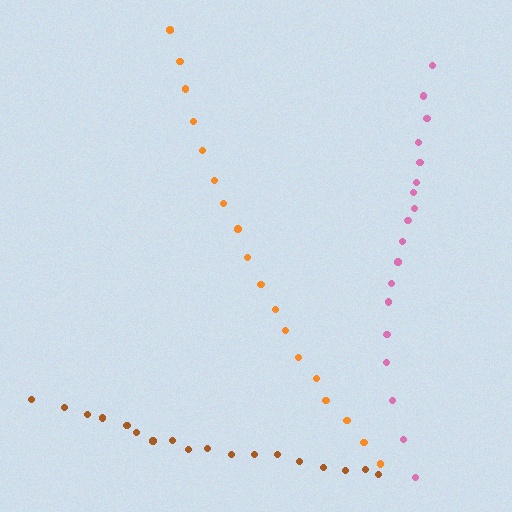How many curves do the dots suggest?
There are 3 distinct paths.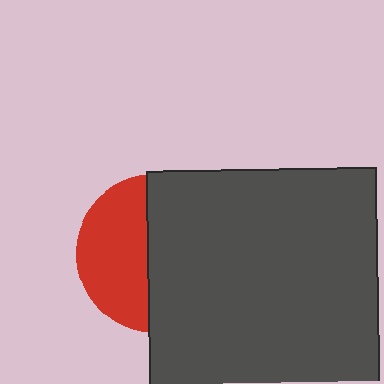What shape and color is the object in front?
The object in front is a dark gray square.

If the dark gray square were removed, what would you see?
You would see the complete red circle.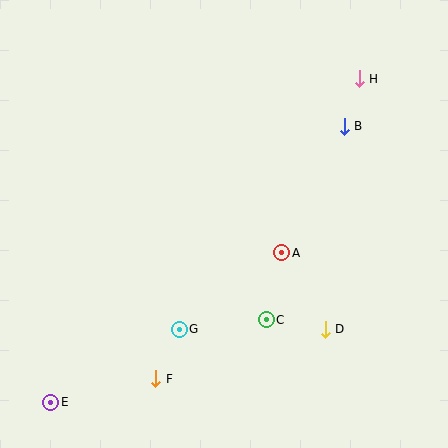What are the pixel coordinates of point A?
Point A is at (282, 253).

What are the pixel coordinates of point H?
Point H is at (359, 79).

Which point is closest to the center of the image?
Point A at (282, 253) is closest to the center.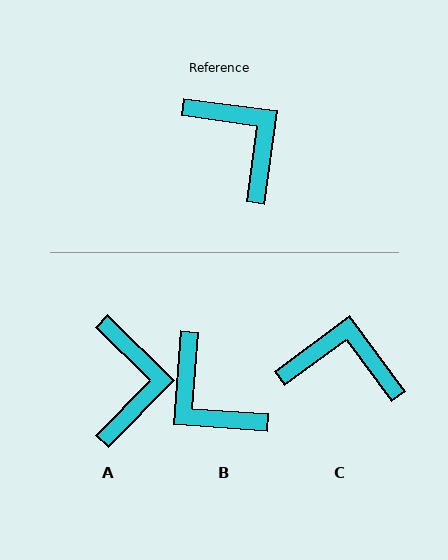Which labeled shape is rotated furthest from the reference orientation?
B, about 176 degrees away.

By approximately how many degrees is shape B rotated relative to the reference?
Approximately 176 degrees clockwise.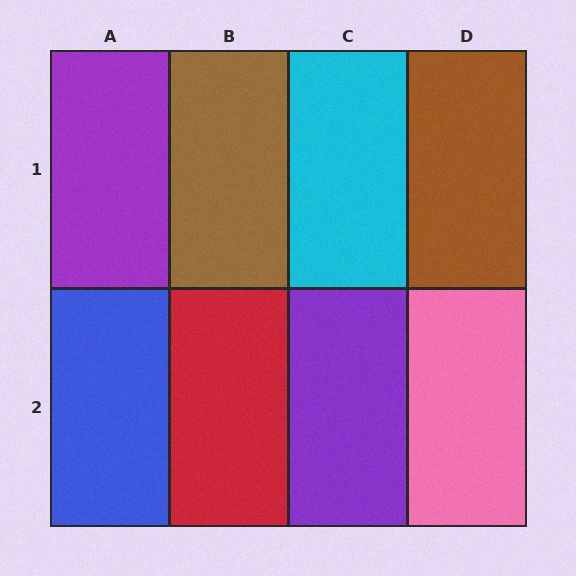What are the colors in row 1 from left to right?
Purple, brown, cyan, brown.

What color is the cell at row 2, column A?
Blue.